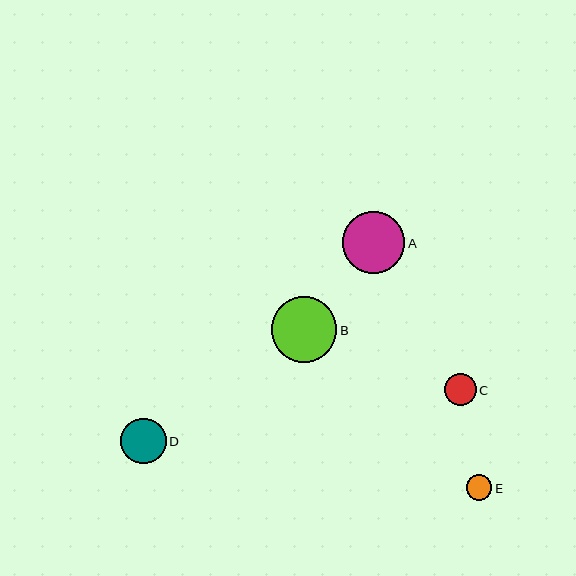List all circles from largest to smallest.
From largest to smallest: B, A, D, C, E.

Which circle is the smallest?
Circle E is the smallest with a size of approximately 26 pixels.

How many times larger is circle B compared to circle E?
Circle B is approximately 2.5 times the size of circle E.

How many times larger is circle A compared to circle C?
Circle A is approximately 2.0 times the size of circle C.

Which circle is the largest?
Circle B is the largest with a size of approximately 66 pixels.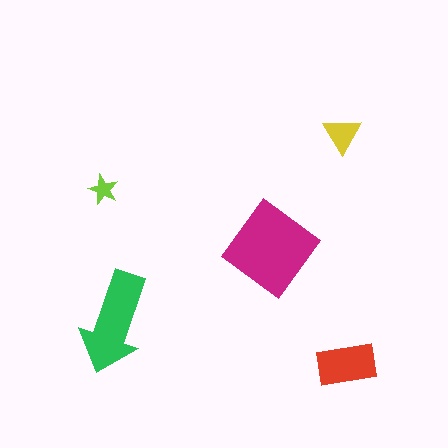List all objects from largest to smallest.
The magenta diamond, the green arrow, the red rectangle, the yellow triangle, the lime star.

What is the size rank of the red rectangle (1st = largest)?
3rd.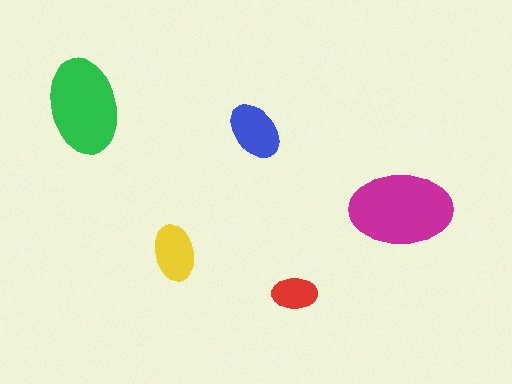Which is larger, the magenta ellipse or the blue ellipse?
The magenta one.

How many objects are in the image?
There are 5 objects in the image.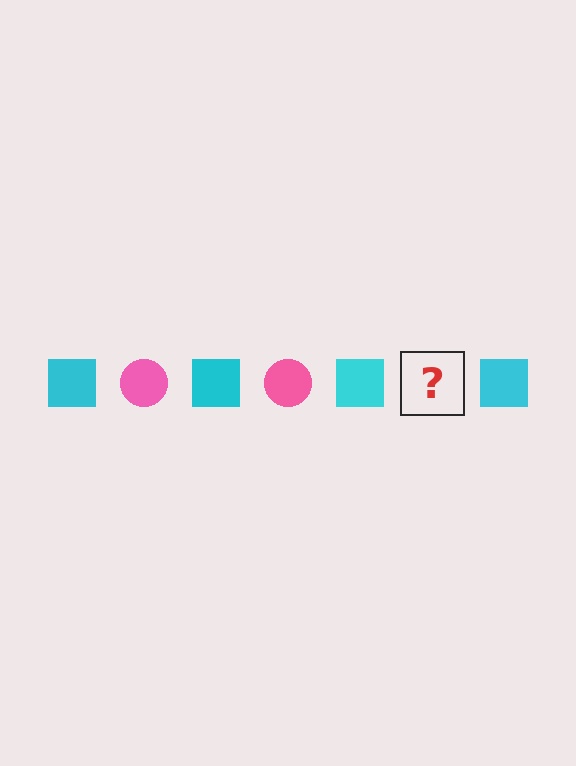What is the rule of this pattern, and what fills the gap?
The rule is that the pattern alternates between cyan square and pink circle. The gap should be filled with a pink circle.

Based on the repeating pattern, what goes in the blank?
The blank should be a pink circle.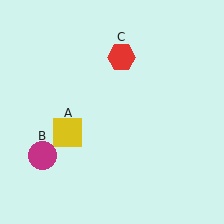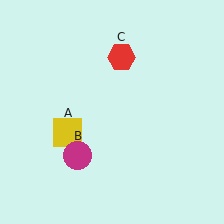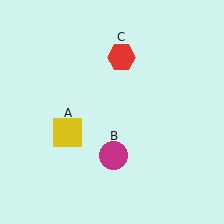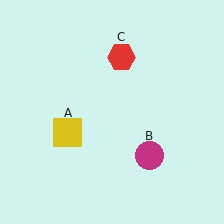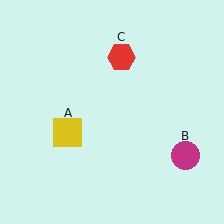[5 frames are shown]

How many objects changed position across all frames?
1 object changed position: magenta circle (object B).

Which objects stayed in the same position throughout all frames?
Yellow square (object A) and red hexagon (object C) remained stationary.